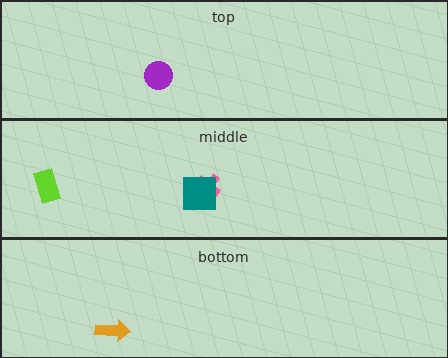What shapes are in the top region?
The purple circle.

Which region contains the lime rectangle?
The middle region.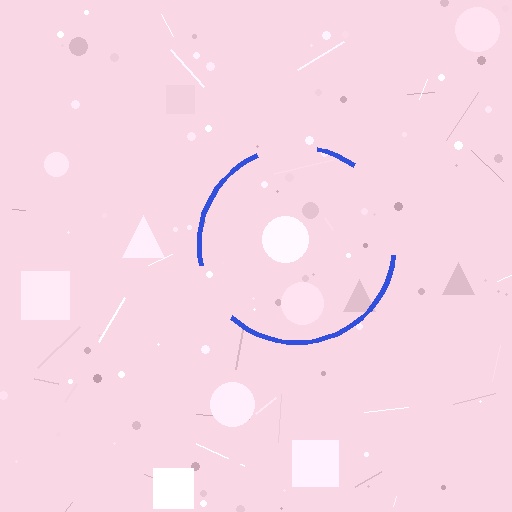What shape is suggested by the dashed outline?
The dashed outline suggests a circle.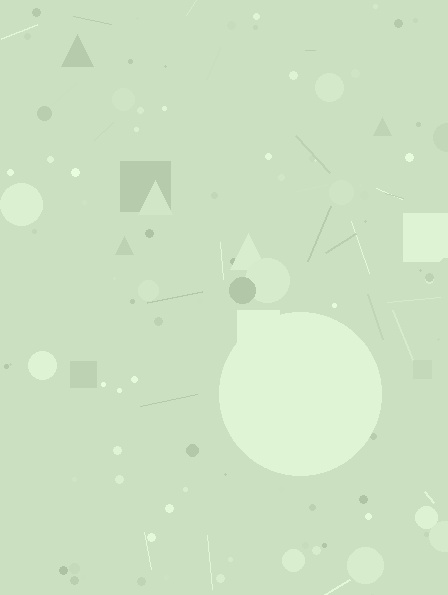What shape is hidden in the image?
A circle is hidden in the image.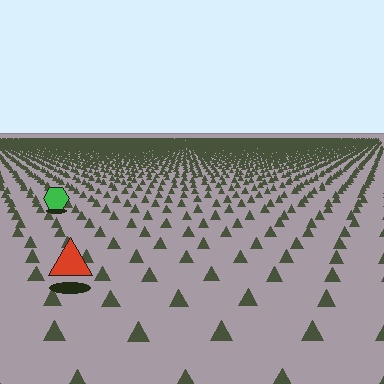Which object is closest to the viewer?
The red triangle is closest. The texture marks near it are larger and more spread out.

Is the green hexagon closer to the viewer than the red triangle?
No. The red triangle is closer — you can tell from the texture gradient: the ground texture is coarser near it.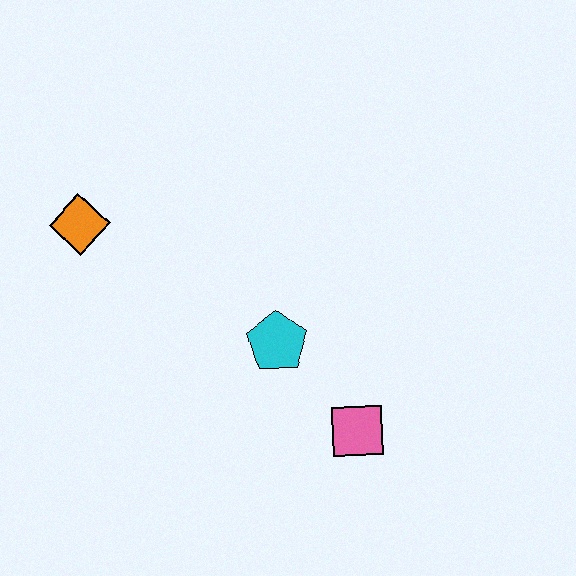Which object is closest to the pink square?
The cyan pentagon is closest to the pink square.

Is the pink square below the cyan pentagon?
Yes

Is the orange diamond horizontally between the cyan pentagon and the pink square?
No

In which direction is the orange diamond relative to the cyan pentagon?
The orange diamond is to the left of the cyan pentagon.